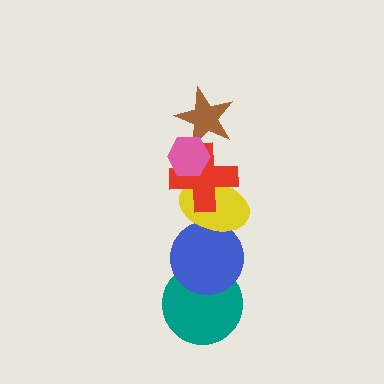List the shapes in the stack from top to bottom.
From top to bottom: the pink hexagon, the brown star, the red cross, the yellow ellipse, the blue circle, the teal circle.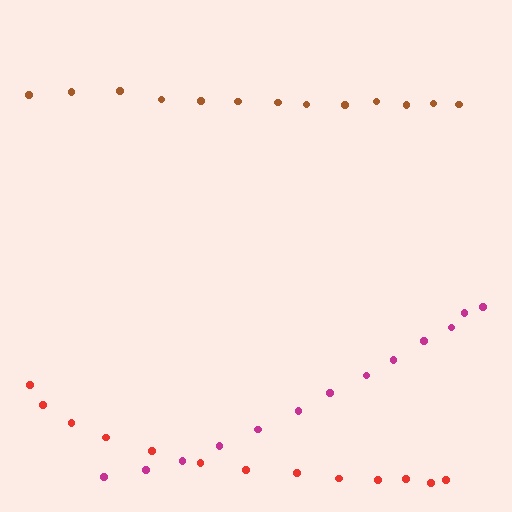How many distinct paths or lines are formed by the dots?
There are 3 distinct paths.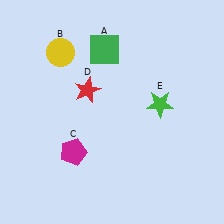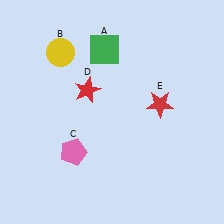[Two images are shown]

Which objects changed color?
C changed from magenta to pink. E changed from green to red.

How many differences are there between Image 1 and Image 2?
There are 2 differences between the two images.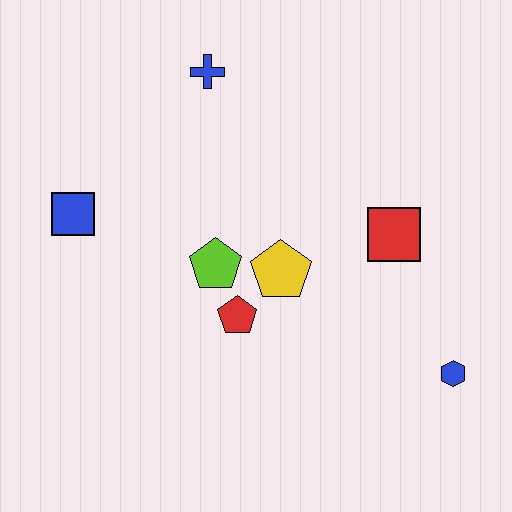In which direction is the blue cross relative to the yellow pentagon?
The blue cross is above the yellow pentagon.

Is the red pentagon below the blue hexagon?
No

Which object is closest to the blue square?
The lime pentagon is closest to the blue square.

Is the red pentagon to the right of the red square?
No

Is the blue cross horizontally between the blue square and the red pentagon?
Yes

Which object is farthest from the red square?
The blue square is farthest from the red square.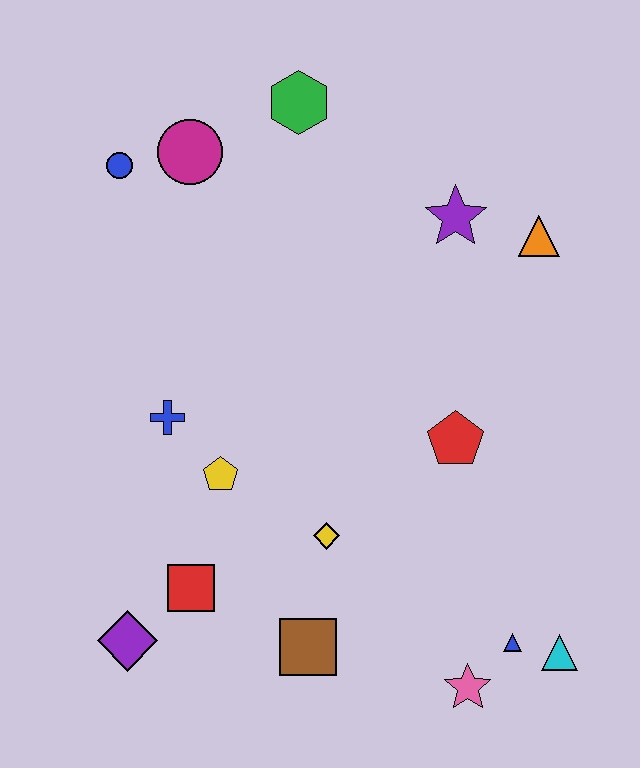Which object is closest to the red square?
The purple diamond is closest to the red square.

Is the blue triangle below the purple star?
Yes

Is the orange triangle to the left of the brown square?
No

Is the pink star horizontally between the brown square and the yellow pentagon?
No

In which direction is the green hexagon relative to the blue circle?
The green hexagon is to the right of the blue circle.